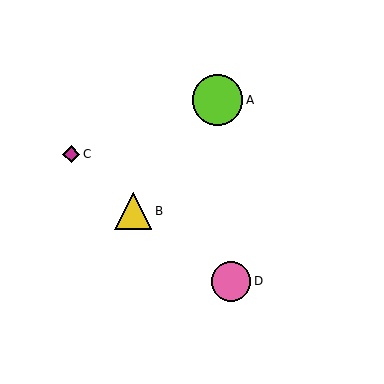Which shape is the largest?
The lime circle (labeled A) is the largest.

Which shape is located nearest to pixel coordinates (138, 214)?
The yellow triangle (labeled B) at (133, 211) is nearest to that location.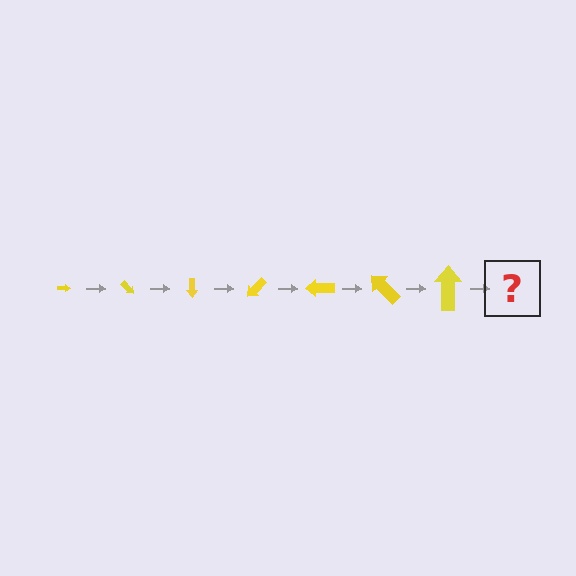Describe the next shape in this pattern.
It should be an arrow, larger than the previous one and rotated 315 degrees from the start.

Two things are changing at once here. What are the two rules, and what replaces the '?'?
The two rules are that the arrow grows larger each step and it rotates 45 degrees each step. The '?' should be an arrow, larger than the previous one and rotated 315 degrees from the start.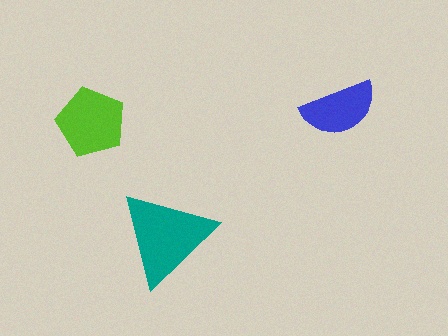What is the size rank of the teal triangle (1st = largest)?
1st.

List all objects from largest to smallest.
The teal triangle, the lime pentagon, the blue semicircle.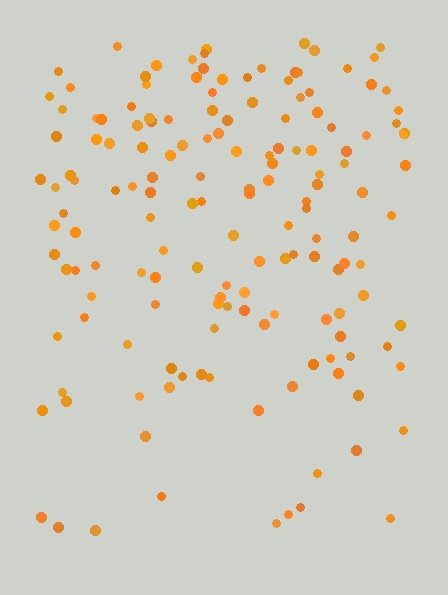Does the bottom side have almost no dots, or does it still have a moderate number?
Still a moderate number, just noticeably fewer than the top.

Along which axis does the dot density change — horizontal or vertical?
Vertical.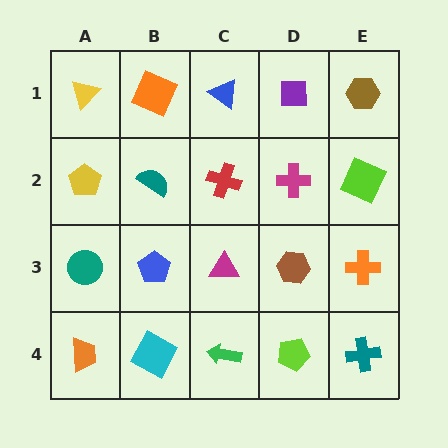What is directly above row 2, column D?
A purple square.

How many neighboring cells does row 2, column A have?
3.